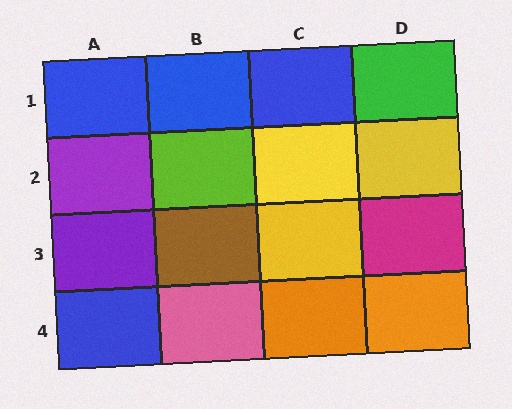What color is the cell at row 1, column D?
Green.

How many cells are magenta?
1 cell is magenta.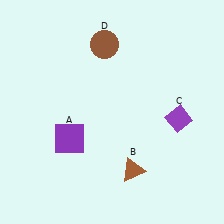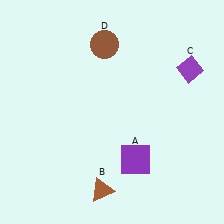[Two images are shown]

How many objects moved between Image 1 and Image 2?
3 objects moved between the two images.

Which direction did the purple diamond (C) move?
The purple diamond (C) moved up.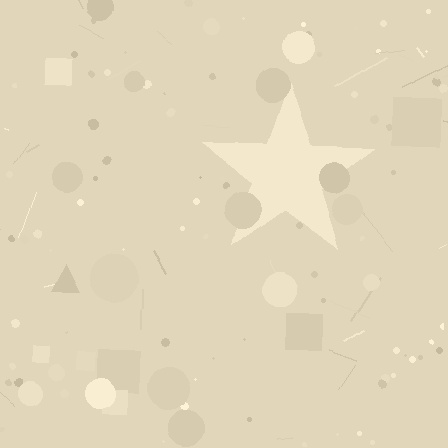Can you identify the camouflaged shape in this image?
The camouflaged shape is a star.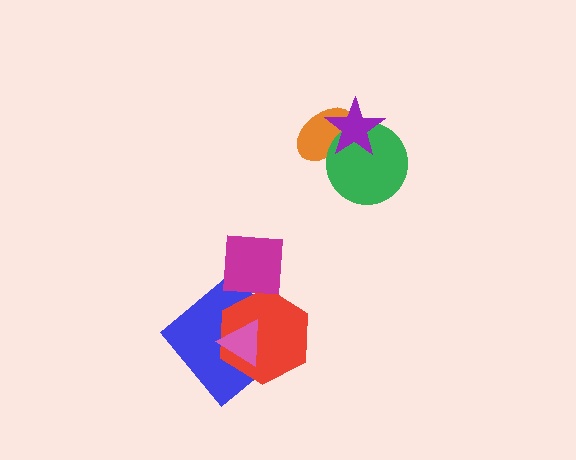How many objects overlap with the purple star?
2 objects overlap with the purple star.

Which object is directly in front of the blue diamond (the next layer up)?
The red hexagon is directly in front of the blue diamond.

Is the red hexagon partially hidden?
Yes, it is partially covered by another shape.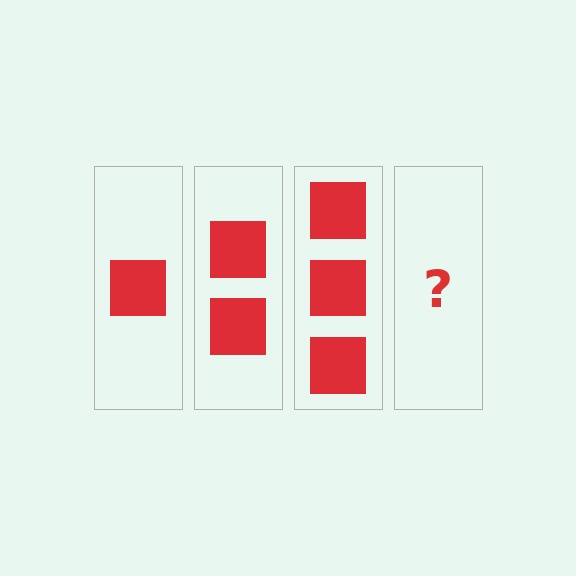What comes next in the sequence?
The next element should be 4 squares.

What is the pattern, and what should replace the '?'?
The pattern is that each step adds one more square. The '?' should be 4 squares.